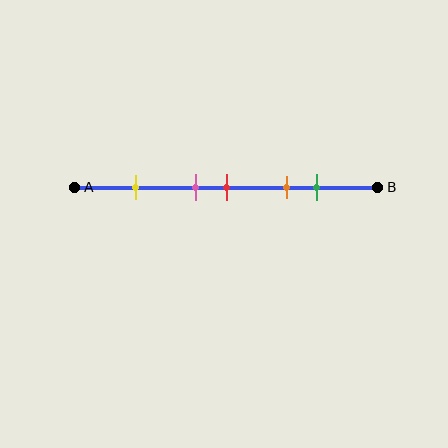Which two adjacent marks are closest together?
The pink and red marks are the closest adjacent pair.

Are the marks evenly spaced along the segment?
No, the marks are not evenly spaced.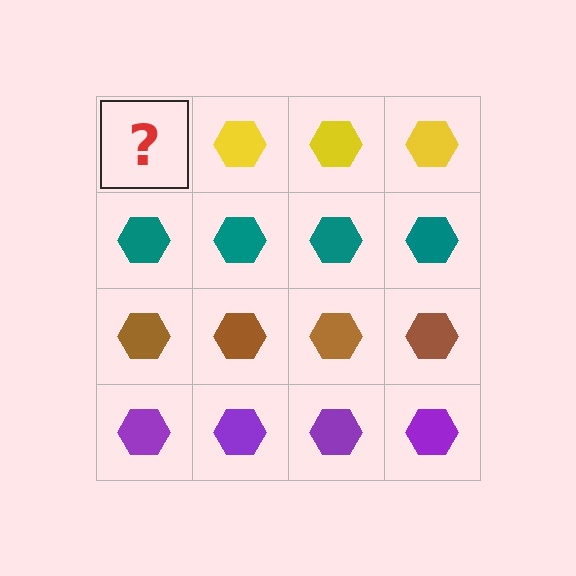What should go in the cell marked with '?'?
The missing cell should contain a yellow hexagon.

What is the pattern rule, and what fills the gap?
The rule is that each row has a consistent color. The gap should be filled with a yellow hexagon.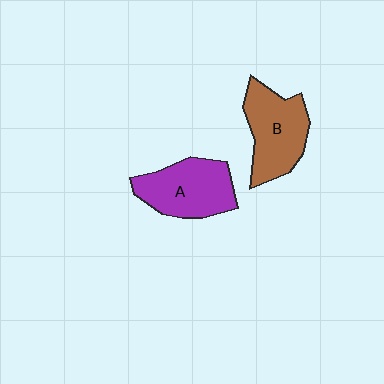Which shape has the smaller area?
Shape A (purple).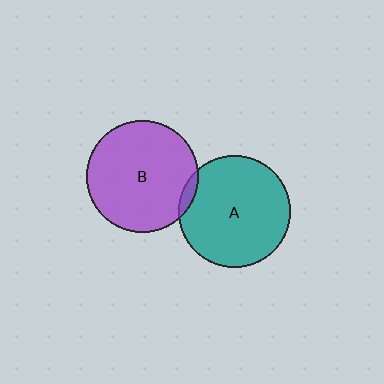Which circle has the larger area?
Circle A (teal).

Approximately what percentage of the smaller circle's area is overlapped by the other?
Approximately 5%.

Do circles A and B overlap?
Yes.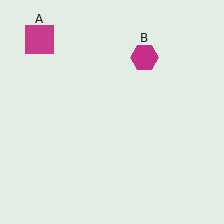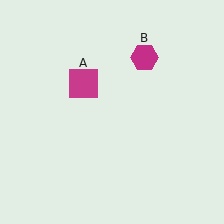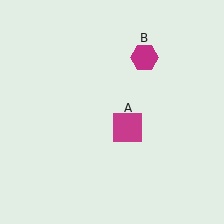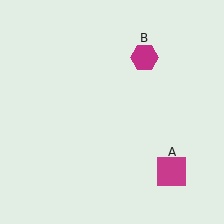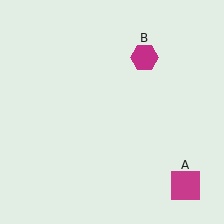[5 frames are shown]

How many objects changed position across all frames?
1 object changed position: magenta square (object A).